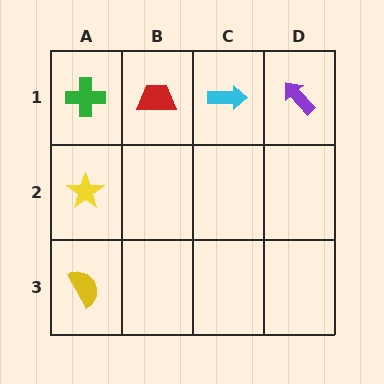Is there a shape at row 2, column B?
No, that cell is empty.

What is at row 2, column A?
A yellow star.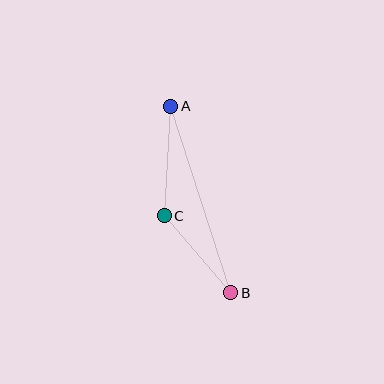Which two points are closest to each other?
Points B and C are closest to each other.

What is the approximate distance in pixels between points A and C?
The distance between A and C is approximately 110 pixels.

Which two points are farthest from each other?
Points A and B are farthest from each other.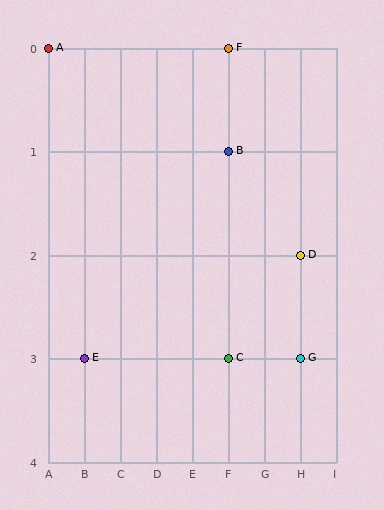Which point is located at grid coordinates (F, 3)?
Point C is at (F, 3).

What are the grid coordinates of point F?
Point F is at grid coordinates (F, 0).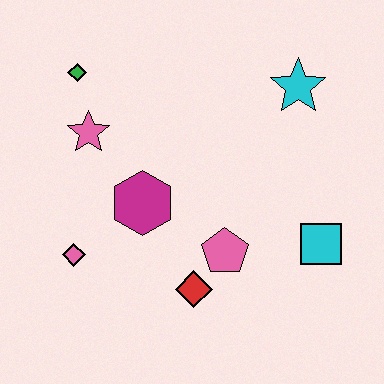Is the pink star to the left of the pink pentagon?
Yes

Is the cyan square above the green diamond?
No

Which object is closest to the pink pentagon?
The red diamond is closest to the pink pentagon.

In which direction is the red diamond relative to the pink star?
The red diamond is below the pink star.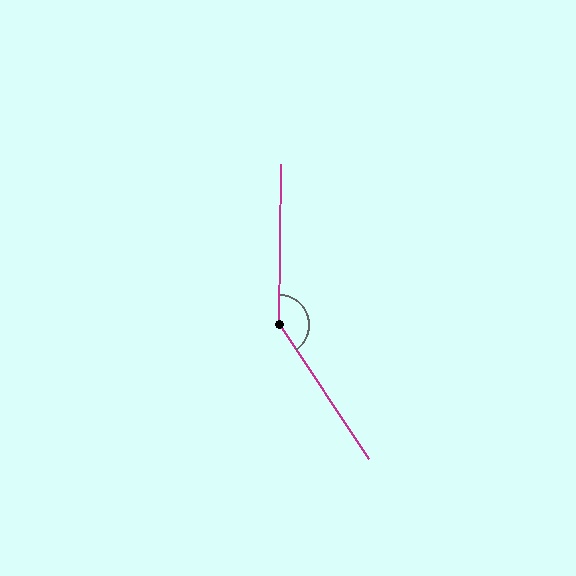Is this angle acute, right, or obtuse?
It is obtuse.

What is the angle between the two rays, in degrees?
Approximately 146 degrees.